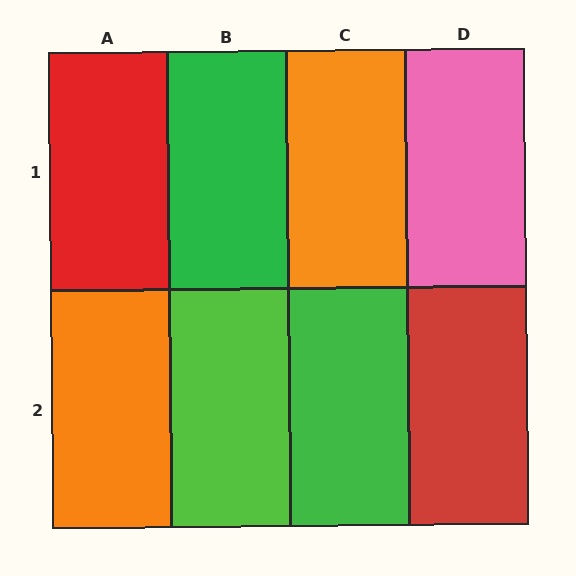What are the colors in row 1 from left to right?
Red, green, orange, pink.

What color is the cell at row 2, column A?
Orange.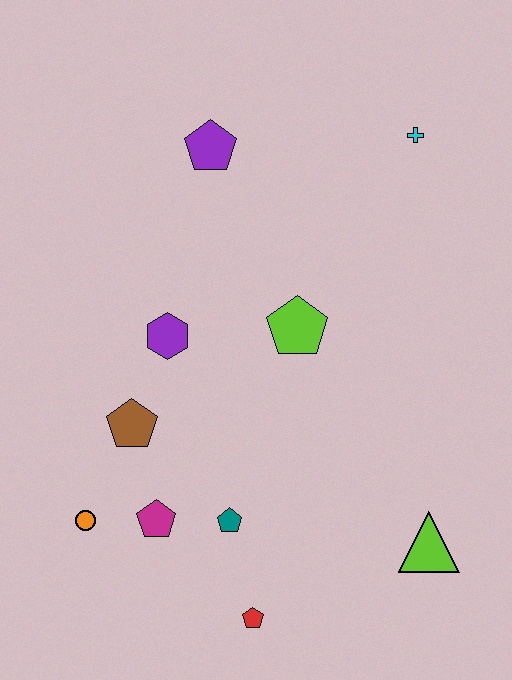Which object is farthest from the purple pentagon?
The red pentagon is farthest from the purple pentagon.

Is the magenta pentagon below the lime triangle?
No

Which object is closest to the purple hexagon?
The brown pentagon is closest to the purple hexagon.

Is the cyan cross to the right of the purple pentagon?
Yes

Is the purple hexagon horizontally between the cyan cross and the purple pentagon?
No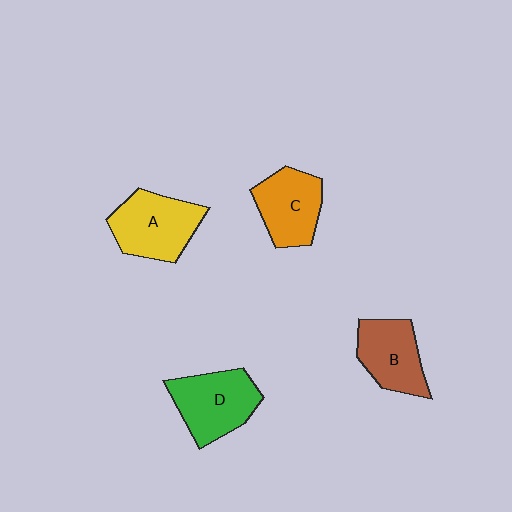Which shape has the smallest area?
Shape B (brown).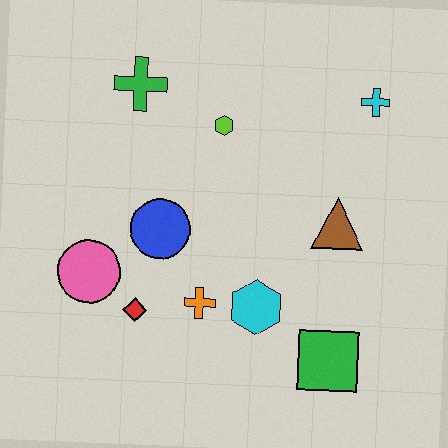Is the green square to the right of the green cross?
Yes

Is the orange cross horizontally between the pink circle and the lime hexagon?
Yes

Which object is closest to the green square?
The cyan hexagon is closest to the green square.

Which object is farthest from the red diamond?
The cyan cross is farthest from the red diamond.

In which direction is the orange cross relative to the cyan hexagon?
The orange cross is to the left of the cyan hexagon.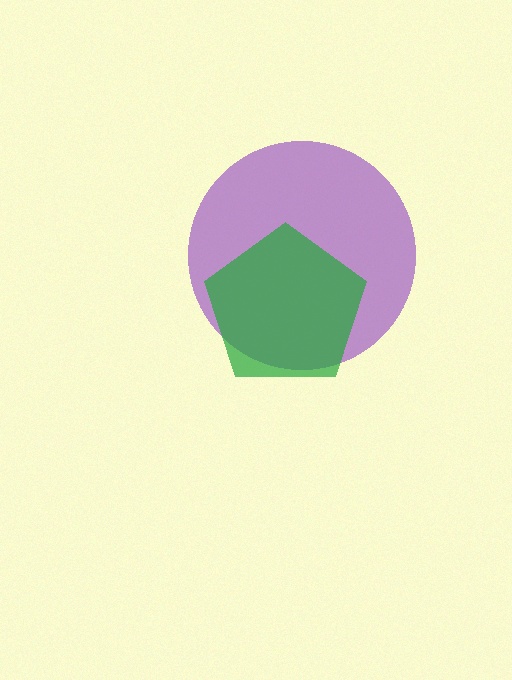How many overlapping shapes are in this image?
There are 2 overlapping shapes in the image.